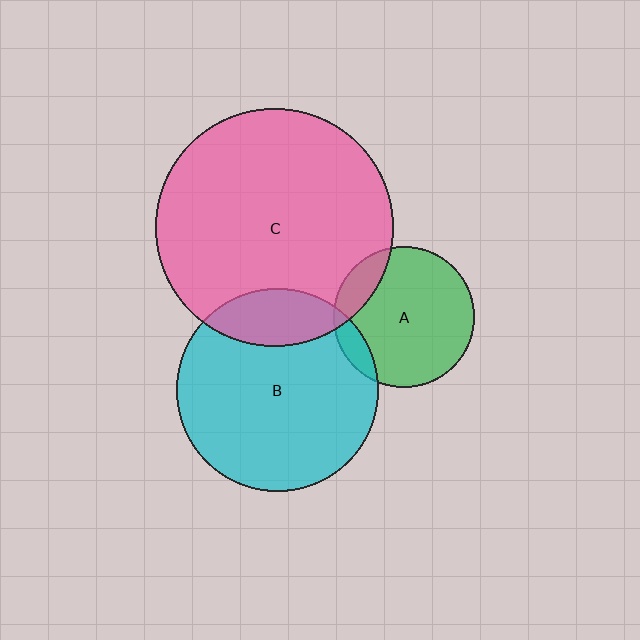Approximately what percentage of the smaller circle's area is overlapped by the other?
Approximately 10%.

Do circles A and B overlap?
Yes.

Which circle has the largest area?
Circle C (pink).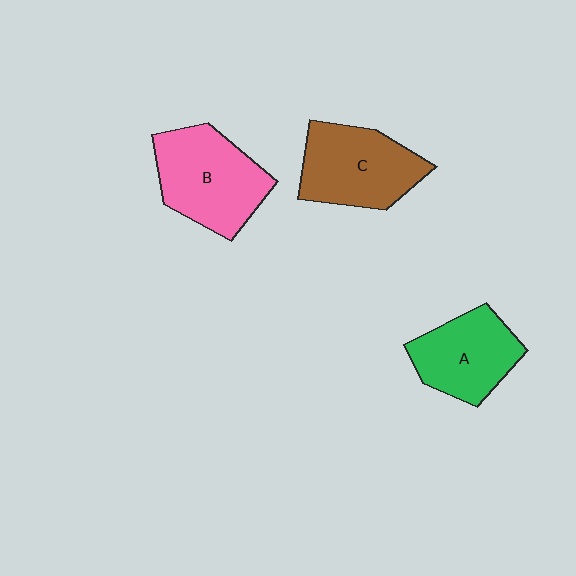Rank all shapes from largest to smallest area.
From largest to smallest: B (pink), C (brown), A (green).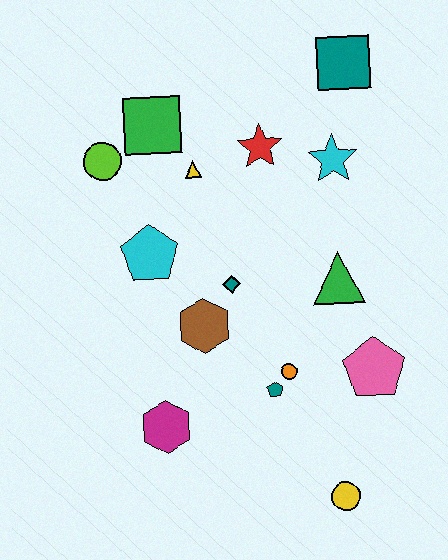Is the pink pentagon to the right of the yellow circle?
Yes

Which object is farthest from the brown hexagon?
The teal square is farthest from the brown hexagon.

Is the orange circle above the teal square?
No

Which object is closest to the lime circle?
The green square is closest to the lime circle.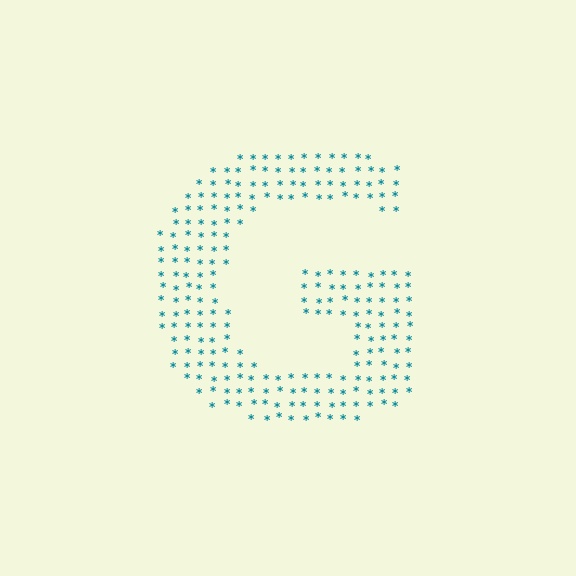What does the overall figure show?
The overall figure shows the letter G.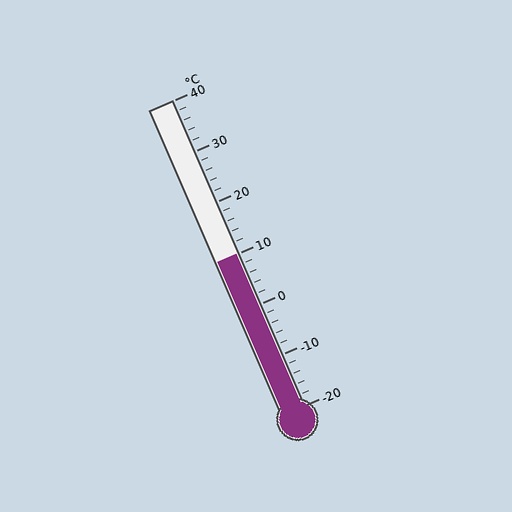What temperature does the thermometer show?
The thermometer shows approximately 10°C.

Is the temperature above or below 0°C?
The temperature is above 0°C.